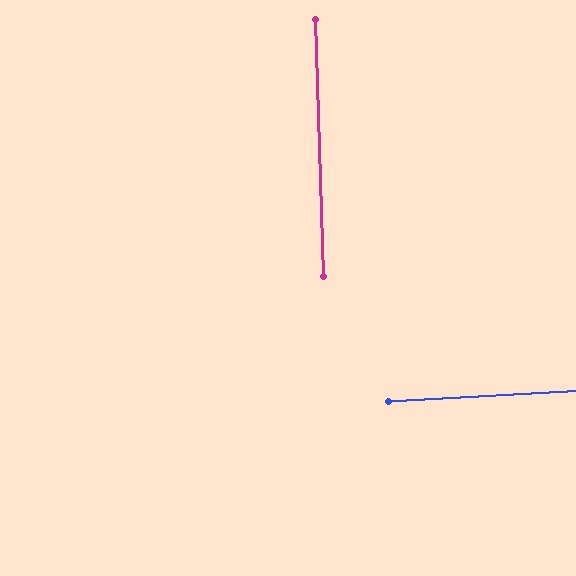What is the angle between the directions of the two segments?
Approximately 89 degrees.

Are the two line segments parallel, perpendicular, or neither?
Perpendicular — they meet at approximately 89°.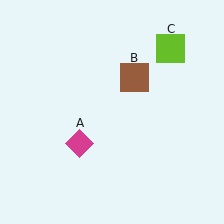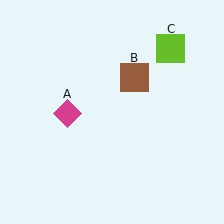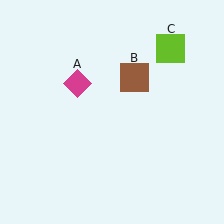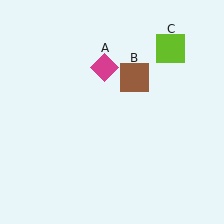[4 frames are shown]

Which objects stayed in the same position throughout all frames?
Brown square (object B) and lime square (object C) remained stationary.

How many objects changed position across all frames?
1 object changed position: magenta diamond (object A).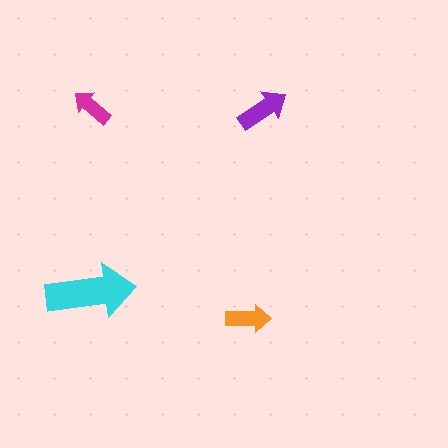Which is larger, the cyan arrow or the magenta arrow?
The cyan one.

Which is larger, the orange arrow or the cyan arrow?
The cyan one.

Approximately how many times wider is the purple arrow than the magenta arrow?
About 1.5 times wider.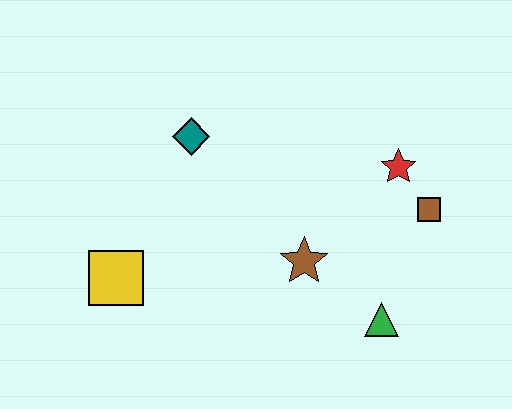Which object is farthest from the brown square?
The yellow square is farthest from the brown square.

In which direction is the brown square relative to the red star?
The brown square is below the red star.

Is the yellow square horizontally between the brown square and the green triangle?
No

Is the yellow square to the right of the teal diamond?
No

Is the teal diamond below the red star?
No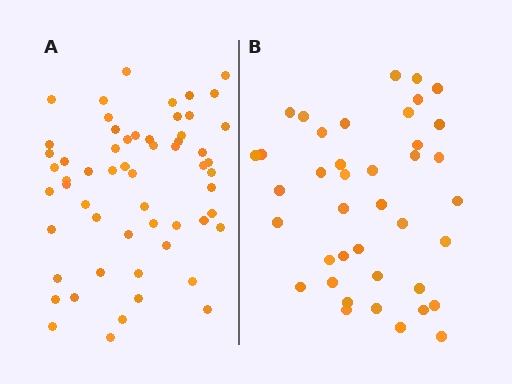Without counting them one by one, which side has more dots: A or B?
Region A (the left region) has more dots.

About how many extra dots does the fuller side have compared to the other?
Region A has approximately 20 more dots than region B.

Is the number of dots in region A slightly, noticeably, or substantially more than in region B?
Region A has substantially more. The ratio is roughly 1.4 to 1.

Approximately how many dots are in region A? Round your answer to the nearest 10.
About 60 dots. (The exact count is 58, which rounds to 60.)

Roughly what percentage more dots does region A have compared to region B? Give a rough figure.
About 45% more.